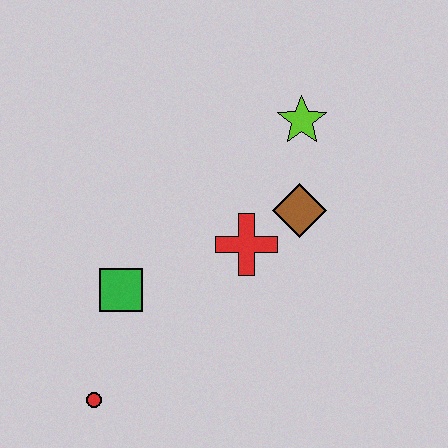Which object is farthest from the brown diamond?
The red circle is farthest from the brown diamond.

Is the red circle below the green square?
Yes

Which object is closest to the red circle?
The green square is closest to the red circle.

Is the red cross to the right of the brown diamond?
No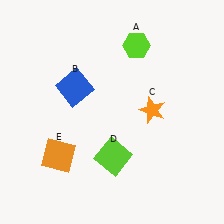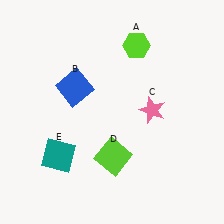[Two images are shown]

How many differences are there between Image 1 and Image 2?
There are 2 differences between the two images.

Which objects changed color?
C changed from orange to pink. E changed from orange to teal.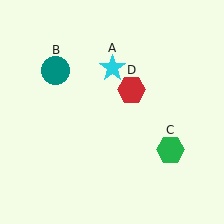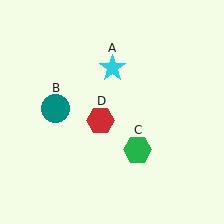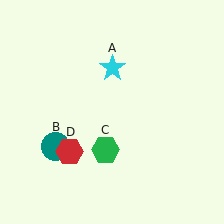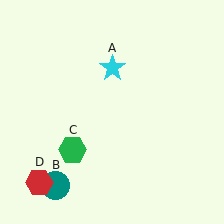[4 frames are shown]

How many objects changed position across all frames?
3 objects changed position: teal circle (object B), green hexagon (object C), red hexagon (object D).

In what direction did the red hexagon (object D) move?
The red hexagon (object D) moved down and to the left.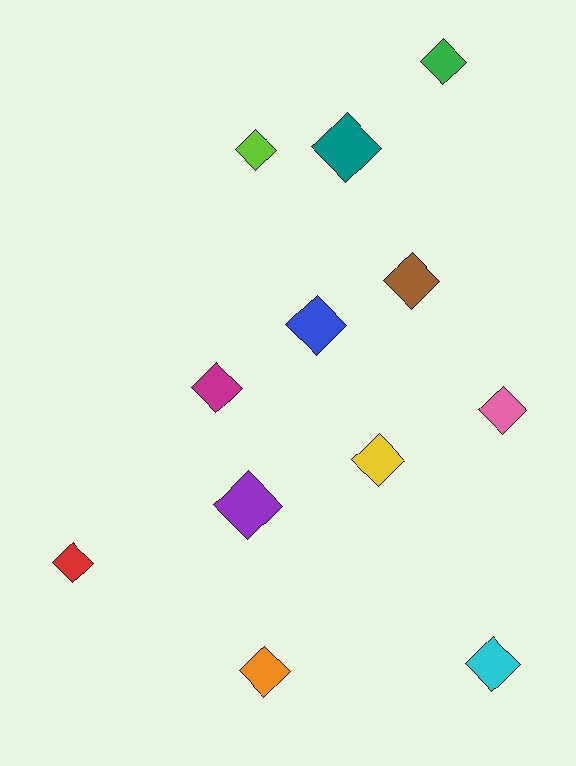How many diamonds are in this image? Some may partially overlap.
There are 12 diamonds.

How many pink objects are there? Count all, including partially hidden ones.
There is 1 pink object.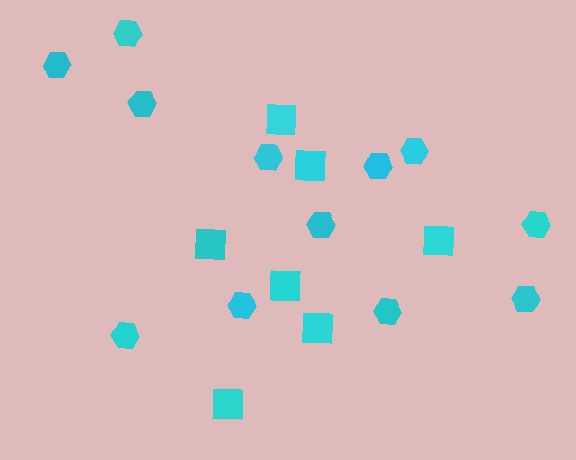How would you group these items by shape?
There are 2 groups: one group of squares (7) and one group of hexagons (12).